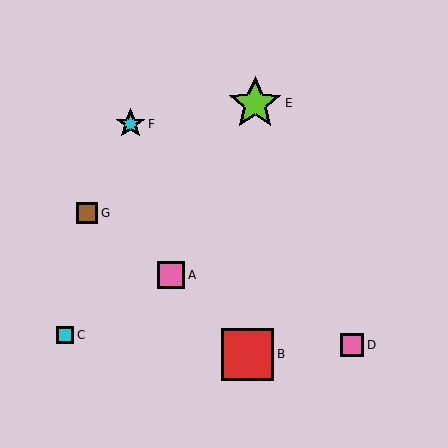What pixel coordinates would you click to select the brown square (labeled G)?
Click at (87, 213) to select the brown square G.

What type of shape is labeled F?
Shape F is a cyan star.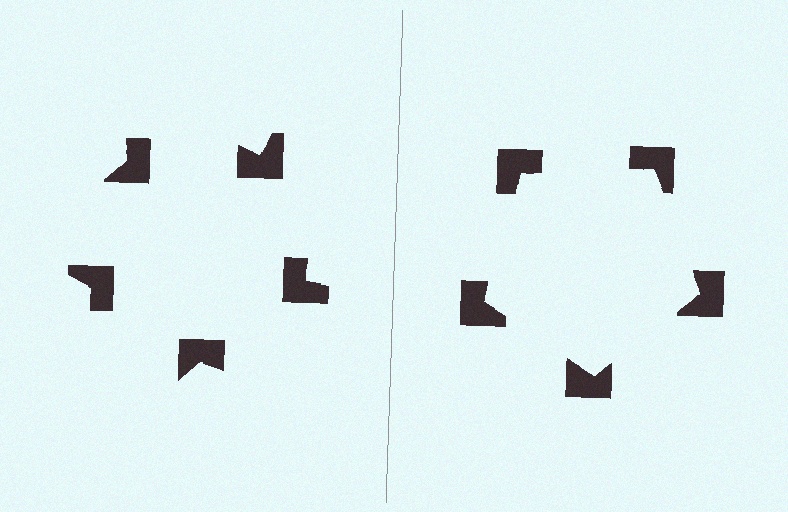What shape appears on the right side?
An illusory pentagon.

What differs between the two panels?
The notched squares are positioned identically on both sides; only the wedge orientations differ. On the right they align to a pentagon; on the left they are misaligned.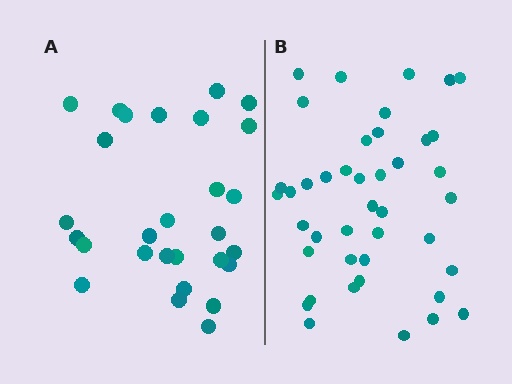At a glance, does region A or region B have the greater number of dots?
Region B (the right region) has more dots.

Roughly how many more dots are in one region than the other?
Region B has approximately 15 more dots than region A.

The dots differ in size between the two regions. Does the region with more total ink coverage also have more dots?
No. Region A has more total ink coverage because its dots are larger, but region B actually contains more individual dots. Total area can be misleading — the number of items is what matters here.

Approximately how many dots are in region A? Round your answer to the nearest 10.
About 30 dots. (The exact count is 28, which rounds to 30.)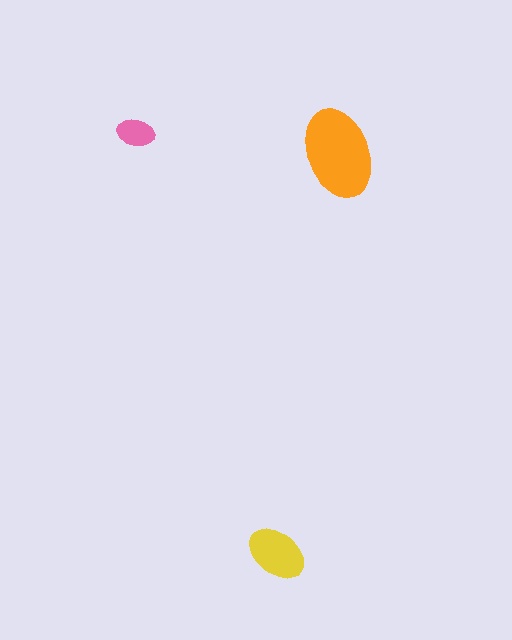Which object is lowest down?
The yellow ellipse is bottommost.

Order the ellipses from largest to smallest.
the orange one, the yellow one, the pink one.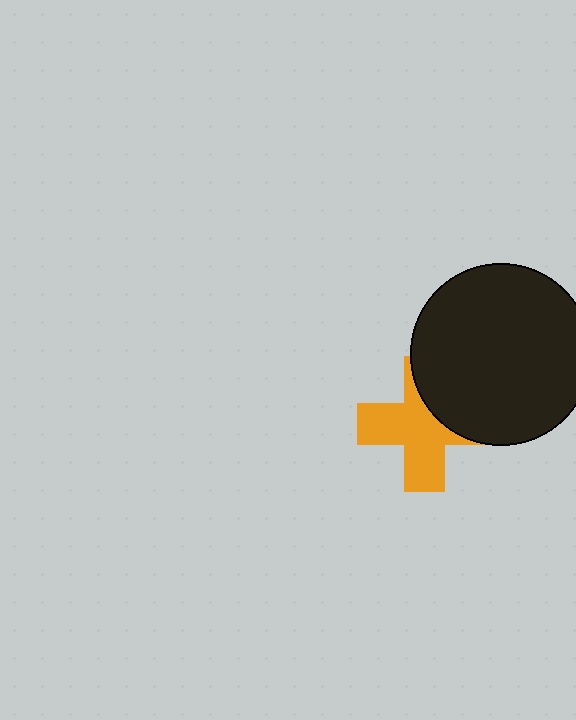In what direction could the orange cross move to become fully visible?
The orange cross could move toward the lower-left. That would shift it out from behind the black circle entirely.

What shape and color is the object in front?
The object in front is a black circle.